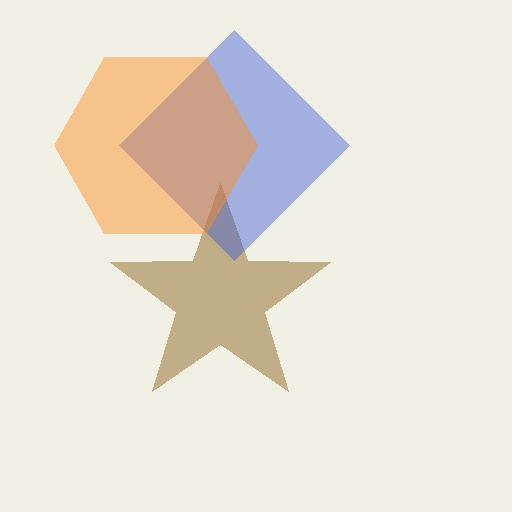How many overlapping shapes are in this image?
There are 3 overlapping shapes in the image.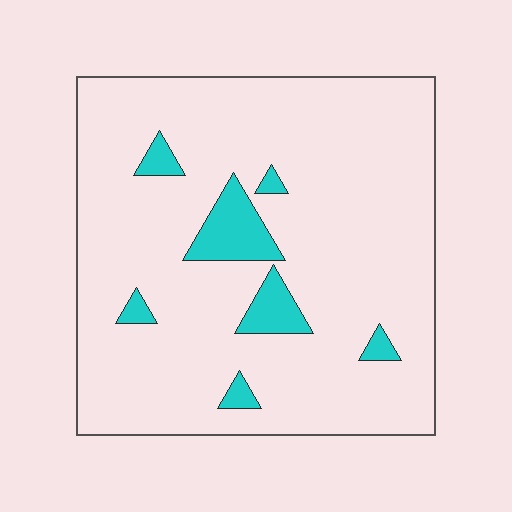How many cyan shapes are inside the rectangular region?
7.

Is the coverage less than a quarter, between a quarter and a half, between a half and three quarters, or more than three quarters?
Less than a quarter.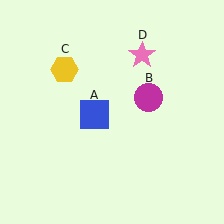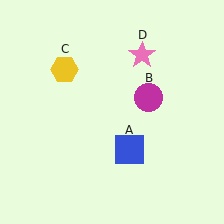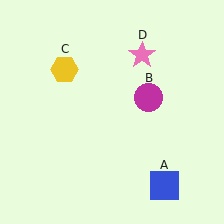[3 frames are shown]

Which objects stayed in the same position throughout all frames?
Magenta circle (object B) and yellow hexagon (object C) and pink star (object D) remained stationary.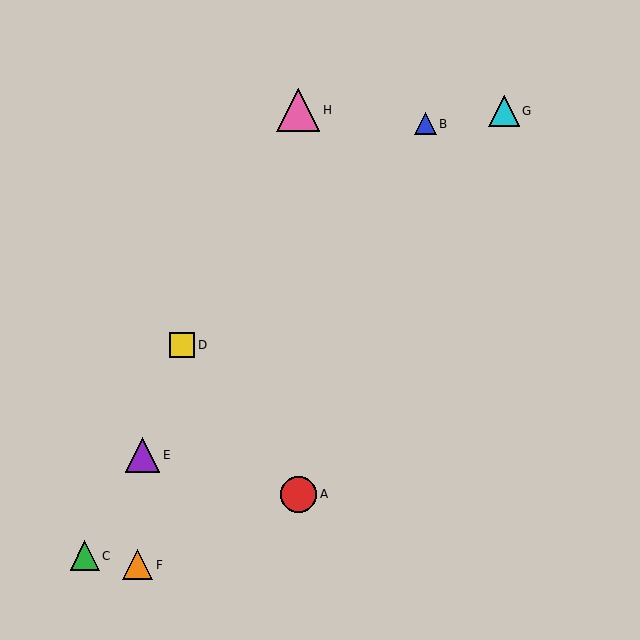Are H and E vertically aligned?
No, H is at x≈298 and E is at x≈143.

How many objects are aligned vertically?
2 objects (A, H) are aligned vertically.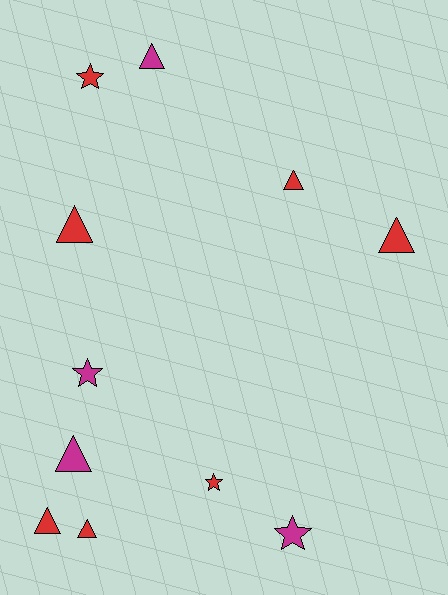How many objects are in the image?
There are 11 objects.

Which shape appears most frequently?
Triangle, with 7 objects.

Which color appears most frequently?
Red, with 7 objects.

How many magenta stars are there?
There are 2 magenta stars.